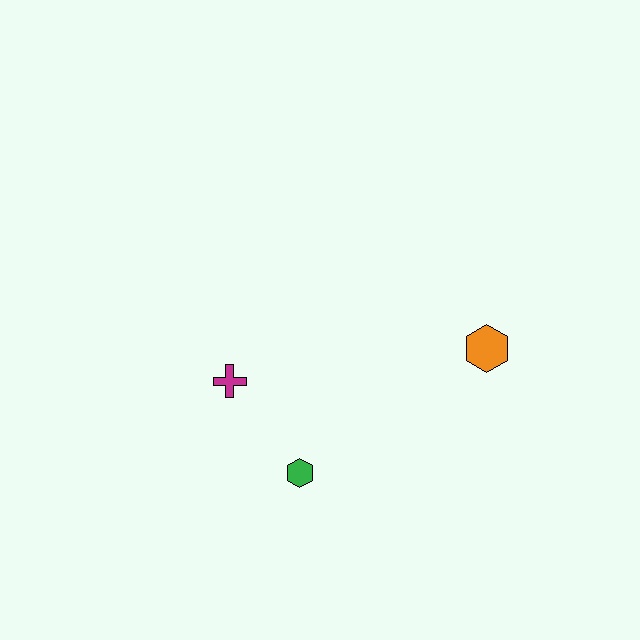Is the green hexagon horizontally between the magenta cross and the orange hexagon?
Yes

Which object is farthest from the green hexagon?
The orange hexagon is farthest from the green hexagon.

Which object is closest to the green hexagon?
The magenta cross is closest to the green hexagon.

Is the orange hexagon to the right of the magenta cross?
Yes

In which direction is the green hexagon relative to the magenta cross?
The green hexagon is below the magenta cross.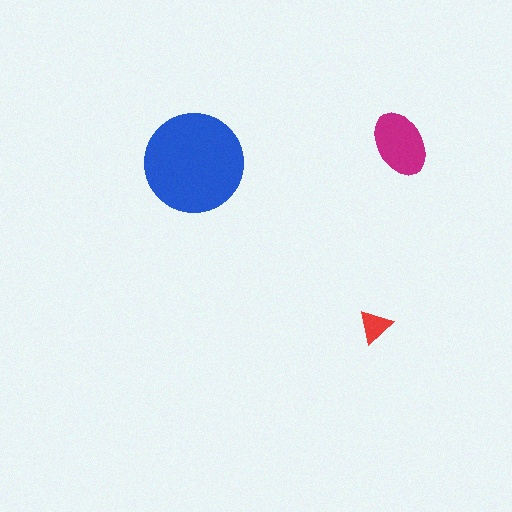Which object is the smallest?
The red triangle.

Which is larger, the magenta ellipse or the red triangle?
The magenta ellipse.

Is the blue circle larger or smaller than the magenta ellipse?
Larger.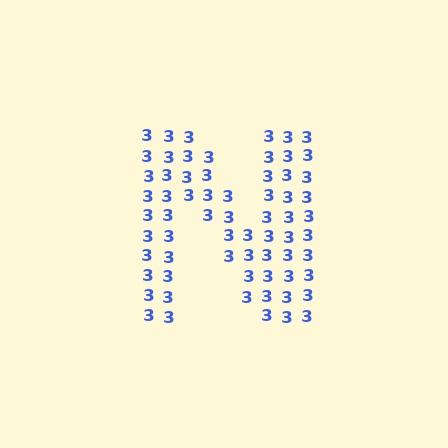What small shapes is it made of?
It is made of small digit 3's.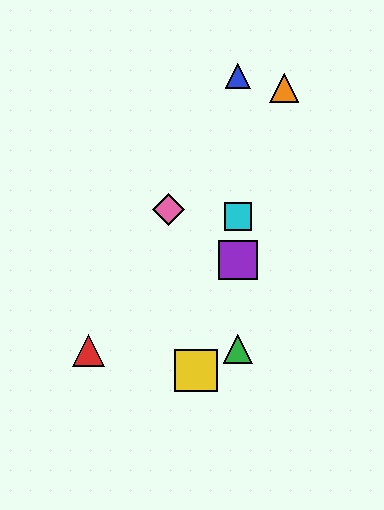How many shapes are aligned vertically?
4 shapes (the blue triangle, the green triangle, the purple square, the cyan square) are aligned vertically.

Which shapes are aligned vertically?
The blue triangle, the green triangle, the purple square, the cyan square are aligned vertically.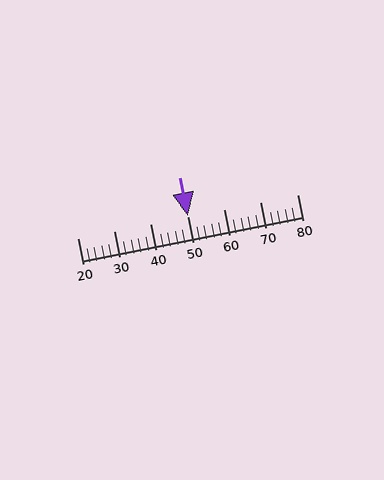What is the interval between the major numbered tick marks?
The major tick marks are spaced 10 units apart.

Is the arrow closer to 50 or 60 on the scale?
The arrow is closer to 50.